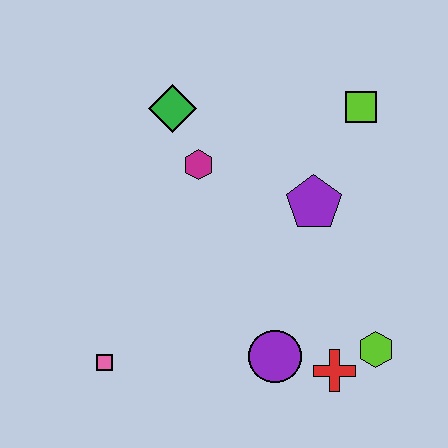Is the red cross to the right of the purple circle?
Yes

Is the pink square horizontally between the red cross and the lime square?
No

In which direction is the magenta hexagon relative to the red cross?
The magenta hexagon is above the red cross.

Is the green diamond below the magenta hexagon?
No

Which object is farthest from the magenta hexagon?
The lime hexagon is farthest from the magenta hexagon.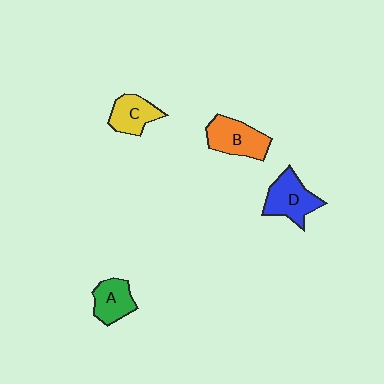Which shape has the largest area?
Shape D (blue).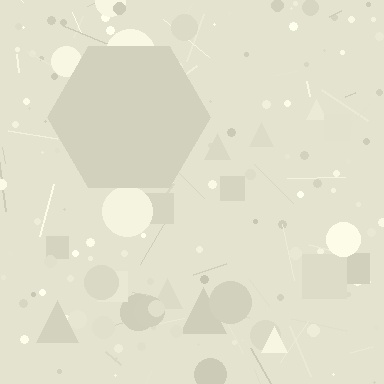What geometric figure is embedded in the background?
A hexagon is embedded in the background.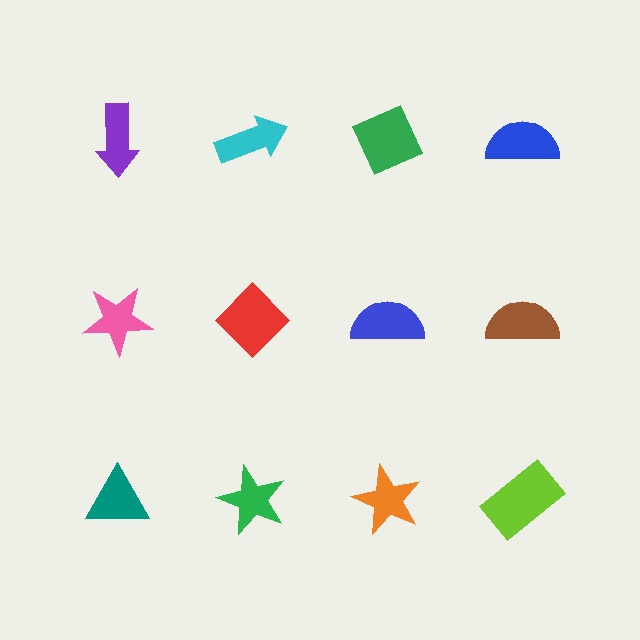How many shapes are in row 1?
4 shapes.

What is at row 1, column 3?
A green diamond.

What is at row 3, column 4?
A lime rectangle.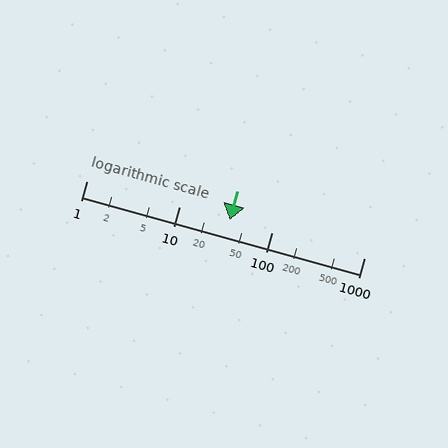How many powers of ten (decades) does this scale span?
The scale spans 3 decades, from 1 to 1000.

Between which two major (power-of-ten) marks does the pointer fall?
The pointer is between 10 and 100.